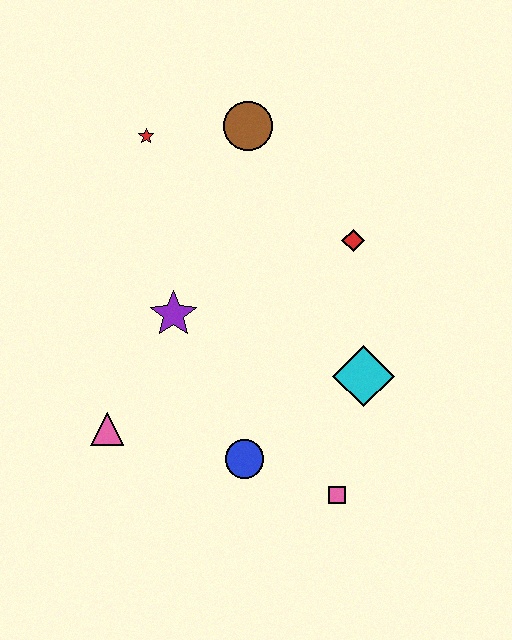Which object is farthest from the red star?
The pink square is farthest from the red star.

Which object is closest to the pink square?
The blue circle is closest to the pink square.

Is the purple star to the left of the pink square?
Yes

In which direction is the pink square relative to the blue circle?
The pink square is to the right of the blue circle.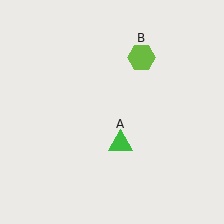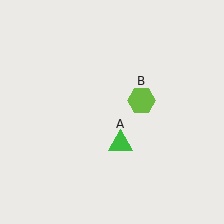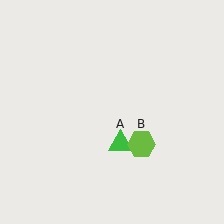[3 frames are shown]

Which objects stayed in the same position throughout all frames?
Green triangle (object A) remained stationary.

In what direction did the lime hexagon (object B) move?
The lime hexagon (object B) moved down.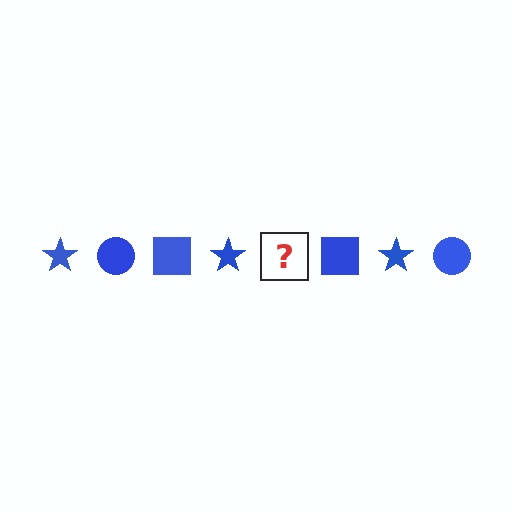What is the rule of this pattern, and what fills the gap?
The rule is that the pattern cycles through star, circle, square shapes in blue. The gap should be filled with a blue circle.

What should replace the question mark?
The question mark should be replaced with a blue circle.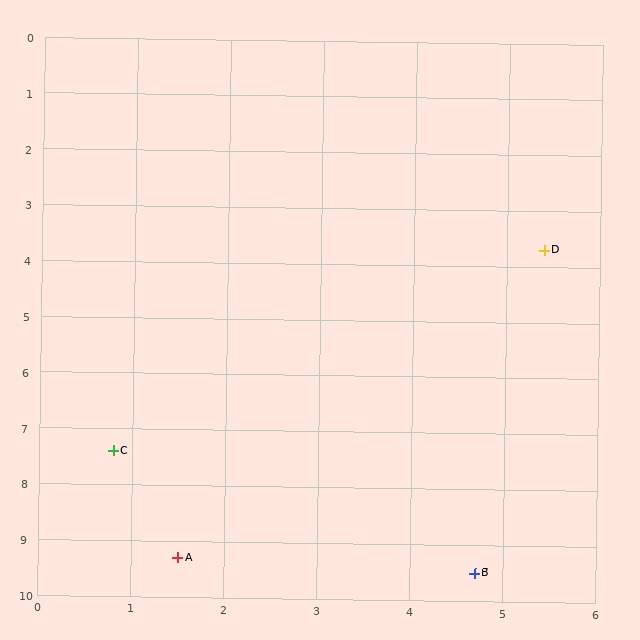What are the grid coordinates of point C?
Point C is at approximately (0.8, 7.4).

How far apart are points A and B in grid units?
Points A and B are about 3.2 grid units apart.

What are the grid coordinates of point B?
Point B is at approximately (4.7, 9.5).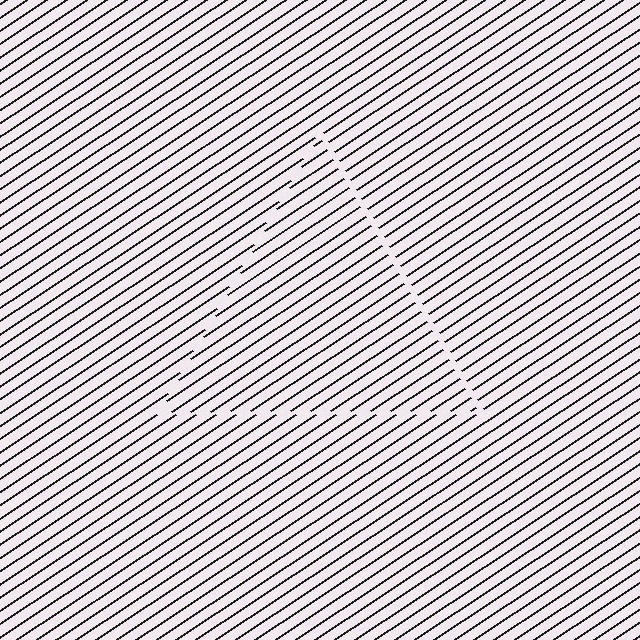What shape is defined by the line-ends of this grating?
An illusory triangle. The interior of the shape contains the same grating, shifted by half a period — the contour is defined by the phase discontinuity where line-ends from the inner and outer gratings abut.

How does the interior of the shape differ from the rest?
The interior of the shape contains the same grating, shifted by half a period — the contour is defined by the phase discontinuity where line-ends from the inner and outer gratings abut.